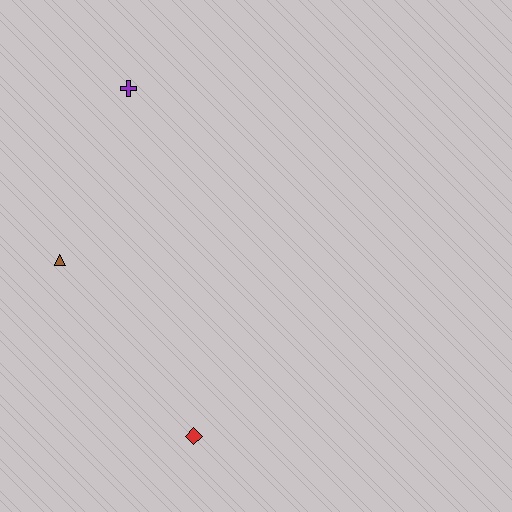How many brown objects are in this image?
There is 1 brown object.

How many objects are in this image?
There are 3 objects.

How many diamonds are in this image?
There is 1 diamond.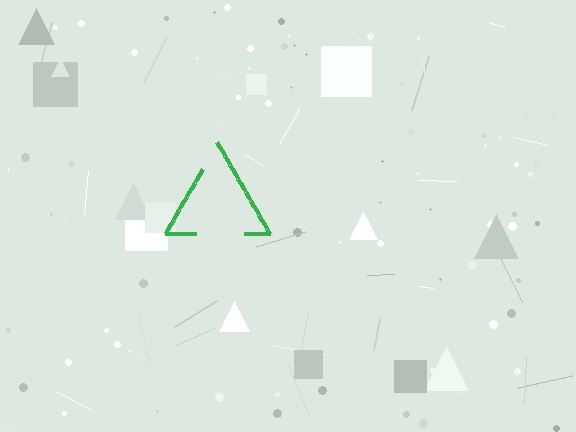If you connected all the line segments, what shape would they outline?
They would outline a triangle.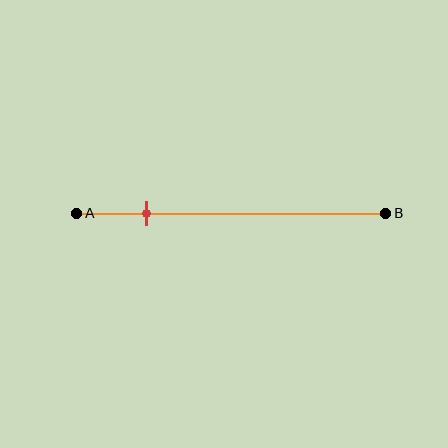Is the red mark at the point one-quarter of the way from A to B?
Yes, the mark is approximately at the one-quarter point.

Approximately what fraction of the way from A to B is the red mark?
The red mark is approximately 25% of the way from A to B.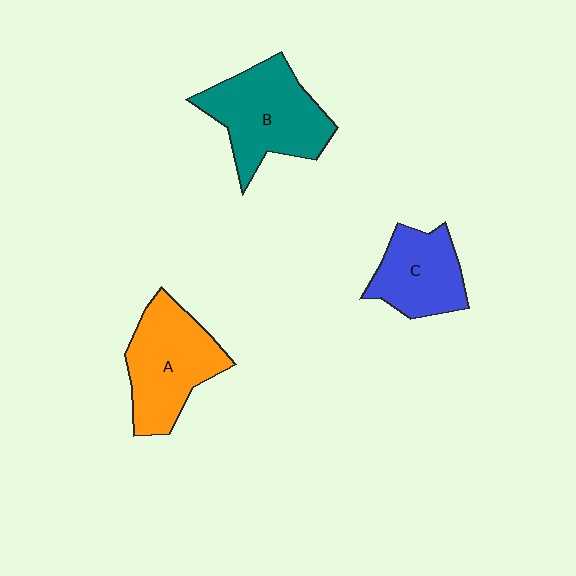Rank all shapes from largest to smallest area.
From largest to smallest: B (teal), A (orange), C (blue).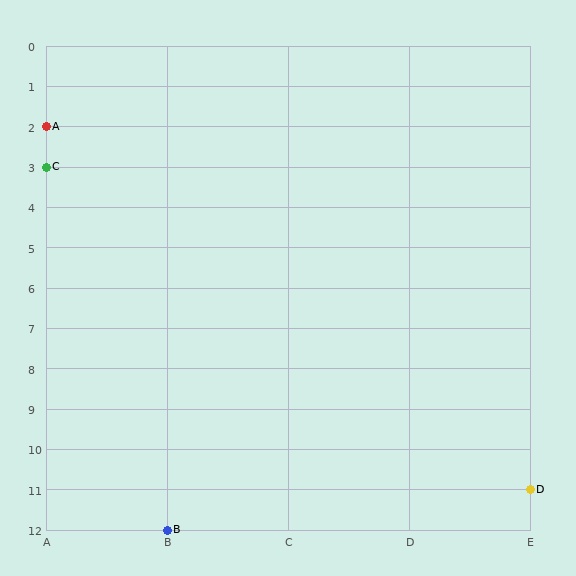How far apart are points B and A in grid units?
Points B and A are 1 column and 10 rows apart (about 10.0 grid units diagonally).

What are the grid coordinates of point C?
Point C is at grid coordinates (A, 3).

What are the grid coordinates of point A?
Point A is at grid coordinates (A, 2).